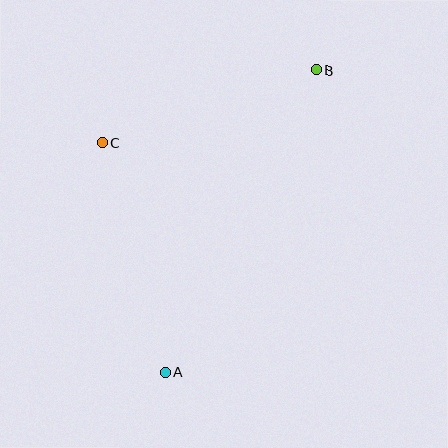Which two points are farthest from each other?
Points A and B are farthest from each other.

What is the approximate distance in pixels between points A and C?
The distance between A and C is approximately 238 pixels.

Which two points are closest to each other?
Points B and C are closest to each other.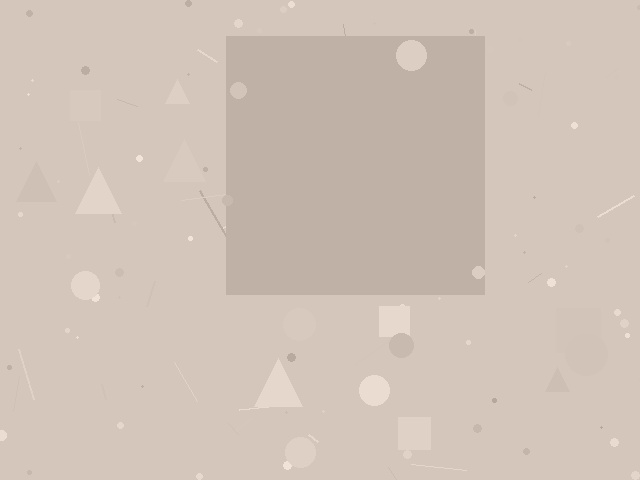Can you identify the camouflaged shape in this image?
The camouflaged shape is a square.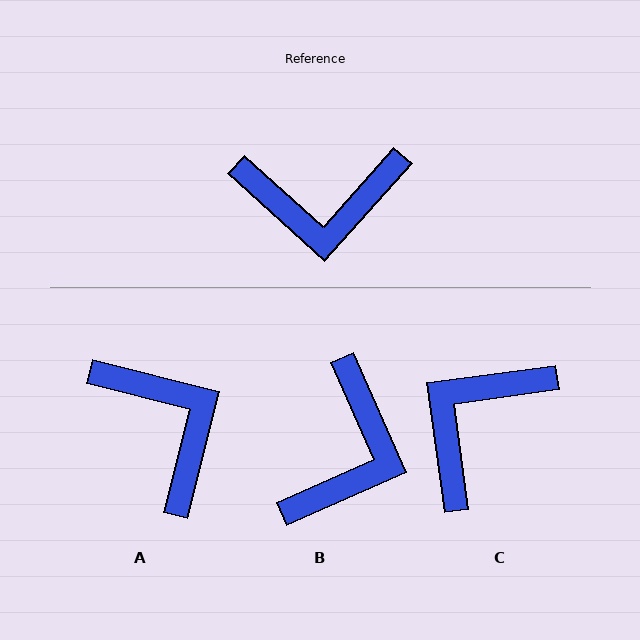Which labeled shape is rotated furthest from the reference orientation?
C, about 130 degrees away.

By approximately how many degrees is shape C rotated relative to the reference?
Approximately 130 degrees clockwise.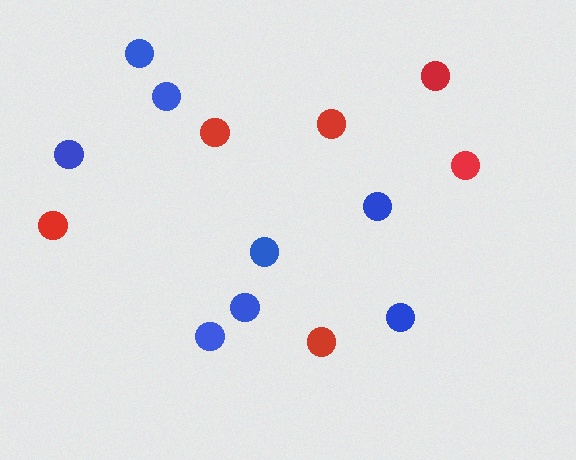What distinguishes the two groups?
There are 2 groups: one group of red circles (6) and one group of blue circles (8).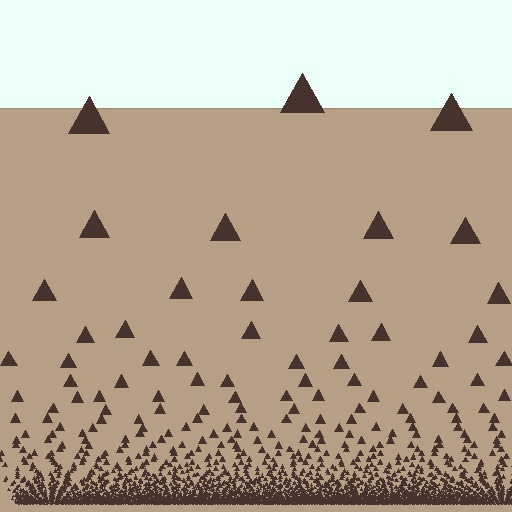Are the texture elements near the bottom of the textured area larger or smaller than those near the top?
Smaller. The gradient is inverted — elements near the bottom are smaller and denser.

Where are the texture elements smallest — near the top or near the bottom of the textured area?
Near the bottom.